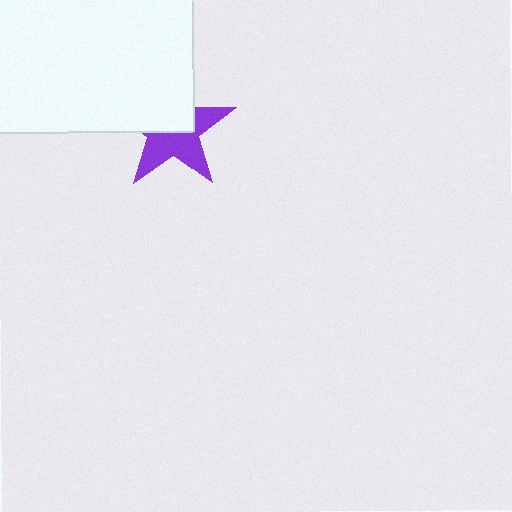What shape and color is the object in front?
The object in front is a white rectangle.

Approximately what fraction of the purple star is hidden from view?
Roughly 46% of the purple star is hidden behind the white rectangle.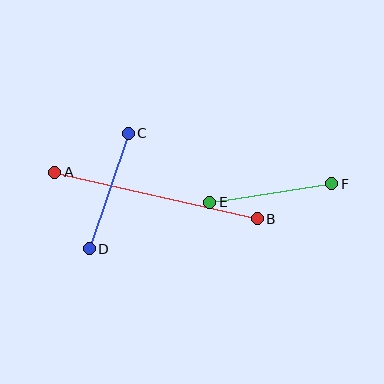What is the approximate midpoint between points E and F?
The midpoint is at approximately (271, 193) pixels.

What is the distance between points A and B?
The distance is approximately 208 pixels.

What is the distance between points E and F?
The distance is approximately 123 pixels.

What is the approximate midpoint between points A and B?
The midpoint is at approximately (156, 196) pixels.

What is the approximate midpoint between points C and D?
The midpoint is at approximately (109, 191) pixels.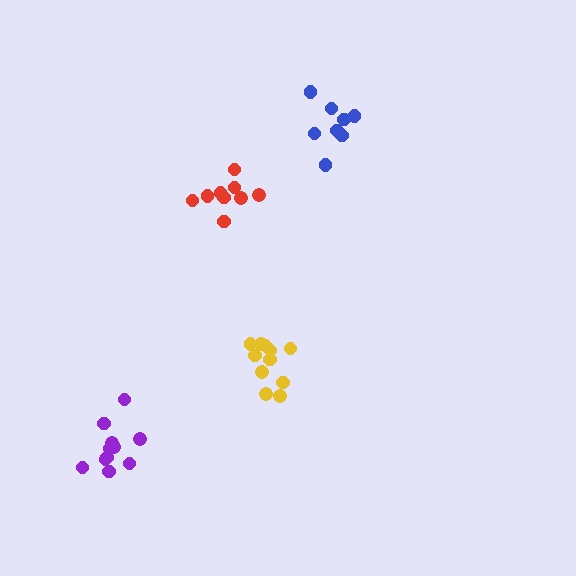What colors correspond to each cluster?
The clusters are colored: blue, yellow, purple, red.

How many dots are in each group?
Group 1: 8 dots, Group 2: 11 dots, Group 3: 11 dots, Group 4: 9 dots (39 total).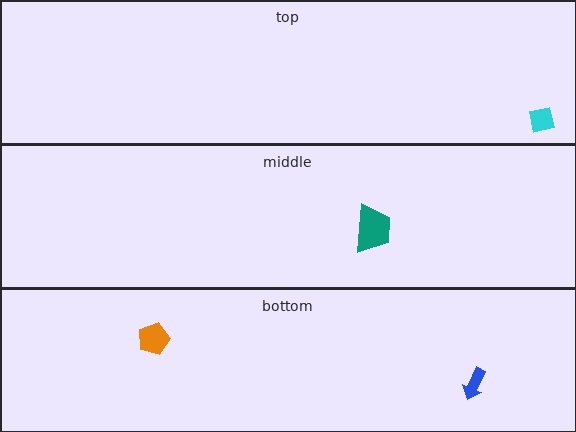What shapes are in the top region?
The cyan square.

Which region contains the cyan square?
The top region.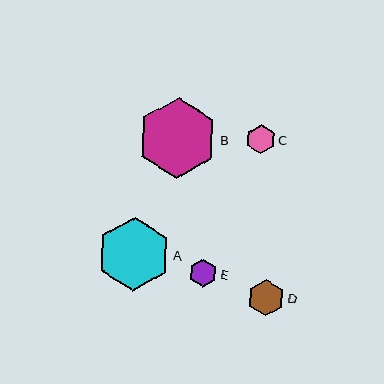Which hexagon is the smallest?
Hexagon E is the smallest with a size of approximately 28 pixels.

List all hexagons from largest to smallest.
From largest to smallest: B, A, D, C, E.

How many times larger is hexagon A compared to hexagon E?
Hexagon A is approximately 2.6 times the size of hexagon E.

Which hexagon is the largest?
Hexagon B is the largest with a size of approximately 80 pixels.